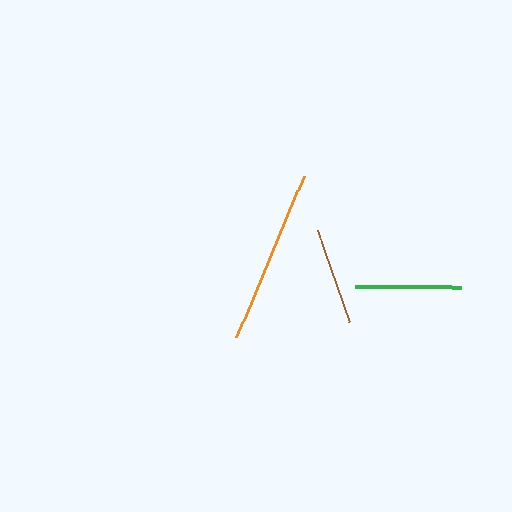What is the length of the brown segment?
The brown segment is approximately 97 pixels long.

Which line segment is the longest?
The orange line is the longest at approximately 174 pixels.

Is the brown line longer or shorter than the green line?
The green line is longer than the brown line.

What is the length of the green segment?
The green segment is approximately 106 pixels long.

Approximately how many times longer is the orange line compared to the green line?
The orange line is approximately 1.6 times the length of the green line.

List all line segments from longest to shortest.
From longest to shortest: orange, green, brown.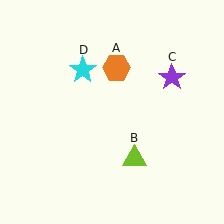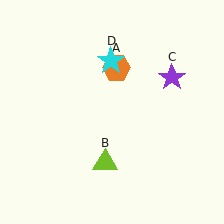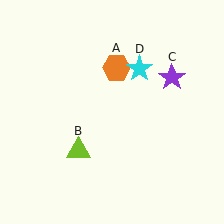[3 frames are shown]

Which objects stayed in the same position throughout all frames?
Orange hexagon (object A) and purple star (object C) remained stationary.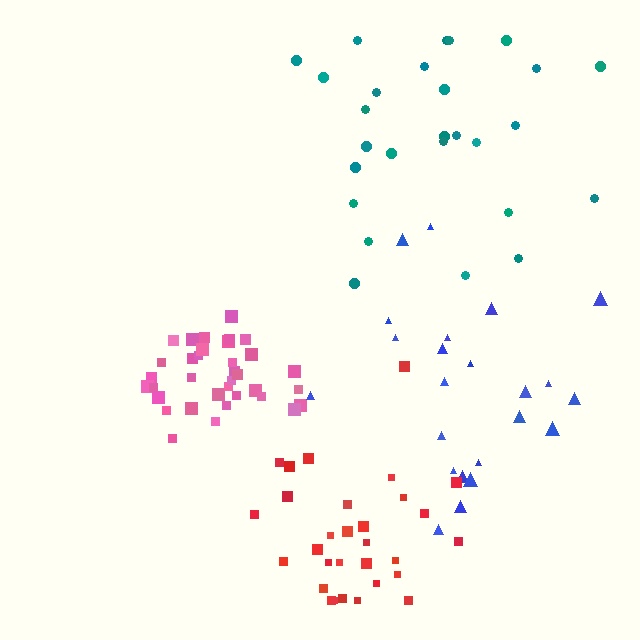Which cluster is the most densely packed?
Pink.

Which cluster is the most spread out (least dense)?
Blue.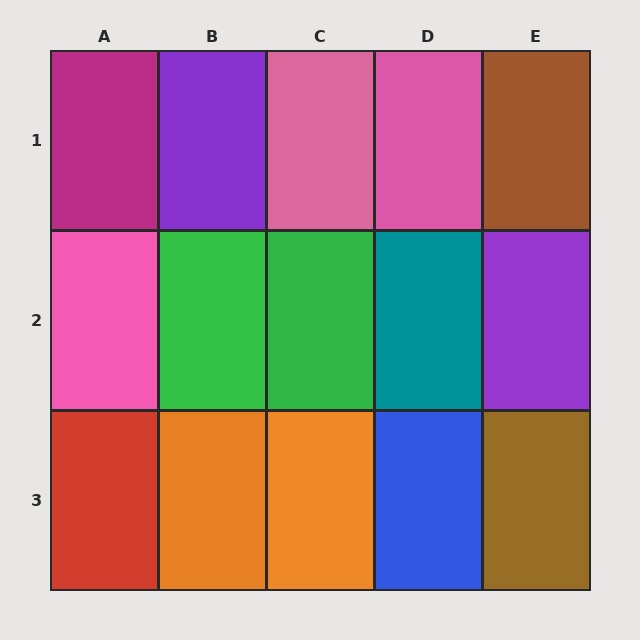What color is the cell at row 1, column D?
Pink.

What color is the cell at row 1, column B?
Purple.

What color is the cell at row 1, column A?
Magenta.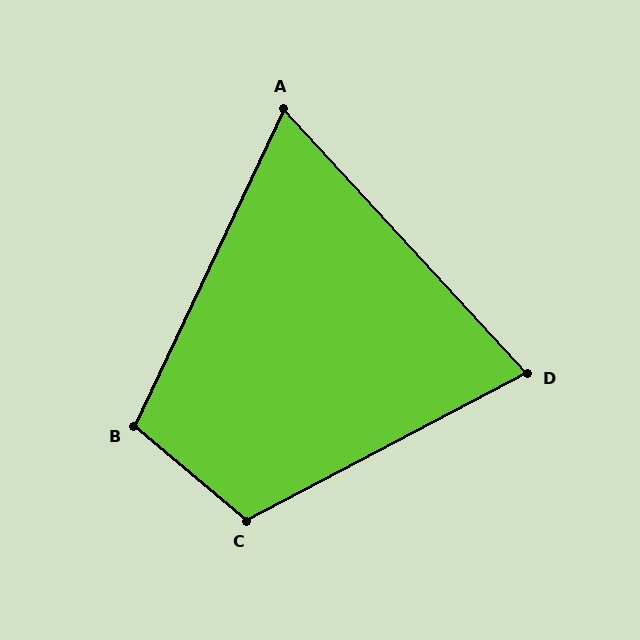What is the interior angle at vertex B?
Approximately 105 degrees (obtuse).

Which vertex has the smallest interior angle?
A, at approximately 68 degrees.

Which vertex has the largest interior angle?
C, at approximately 112 degrees.